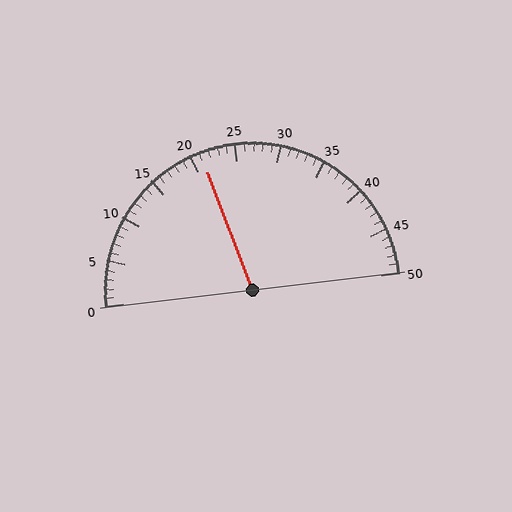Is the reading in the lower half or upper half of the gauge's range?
The reading is in the lower half of the range (0 to 50).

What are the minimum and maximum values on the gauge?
The gauge ranges from 0 to 50.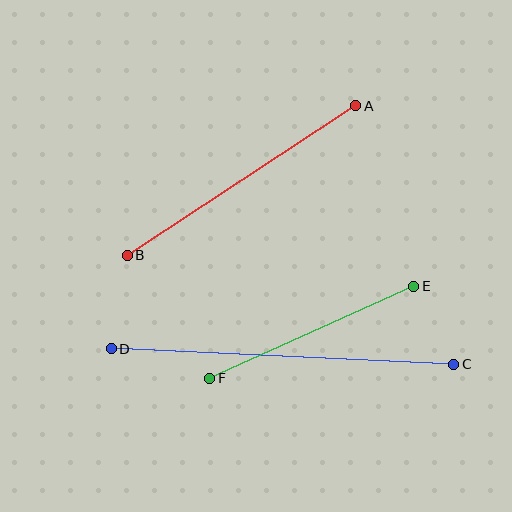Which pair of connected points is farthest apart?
Points C and D are farthest apart.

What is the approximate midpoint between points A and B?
The midpoint is at approximately (242, 180) pixels.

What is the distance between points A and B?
The distance is approximately 273 pixels.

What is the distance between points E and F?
The distance is approximately 224 pixels.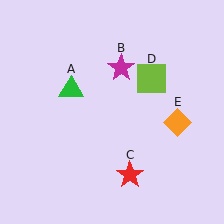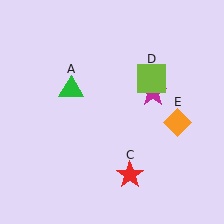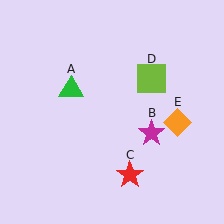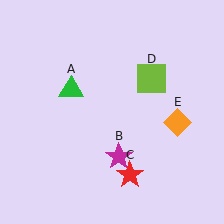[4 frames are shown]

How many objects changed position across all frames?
1 object changed position: magenta star (object B).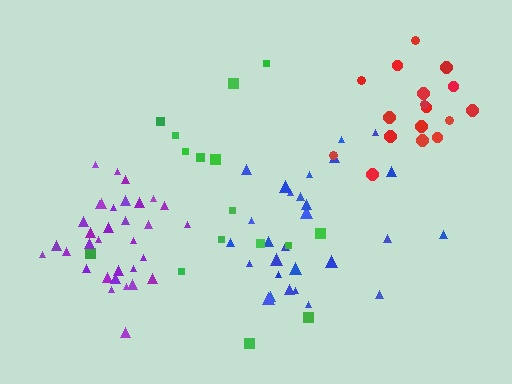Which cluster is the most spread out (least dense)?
Green.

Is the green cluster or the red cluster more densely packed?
Red.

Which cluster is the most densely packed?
Purple.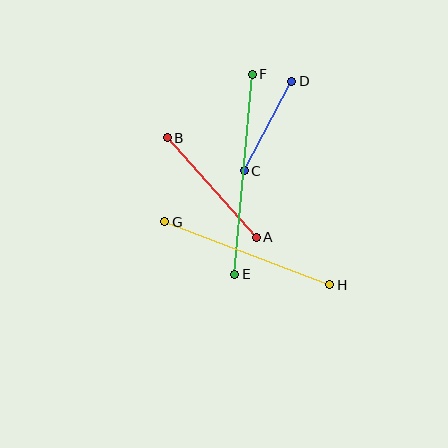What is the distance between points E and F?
The distance is approximately 201 pixels.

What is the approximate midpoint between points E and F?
The midpoint is at approximately (244, 174) pixels.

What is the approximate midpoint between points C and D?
The midpoint is at approximately (268, 126) pixels.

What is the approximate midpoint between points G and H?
The midpoint is at approximately (247, 253) pixels.